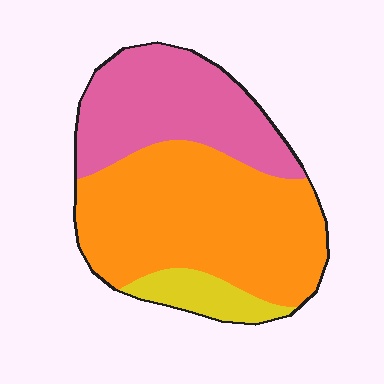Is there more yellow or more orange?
Orange.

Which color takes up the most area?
Orange, at roughly 55%.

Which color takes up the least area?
Yellow, at roughly 10%.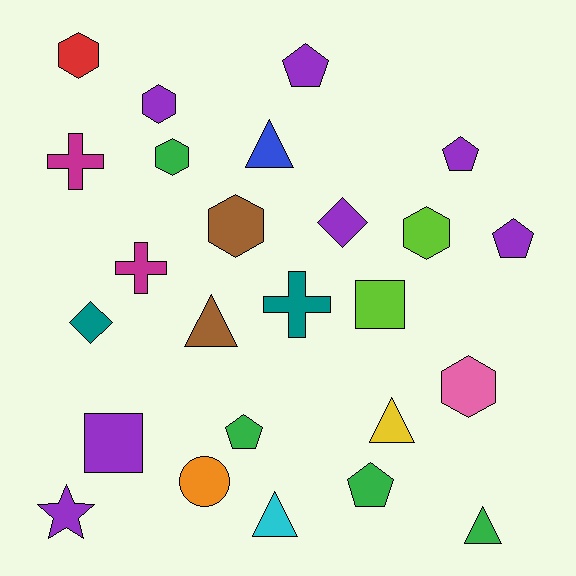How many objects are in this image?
There are 25 objects.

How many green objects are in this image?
There are 4 green objects.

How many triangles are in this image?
There are 5 triangles.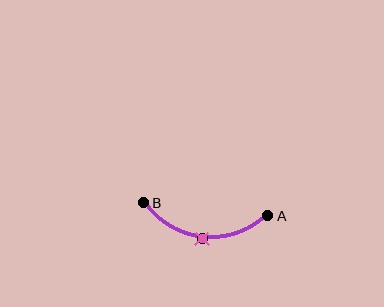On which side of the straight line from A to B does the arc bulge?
The arc bulges below the straight line connecting A and B.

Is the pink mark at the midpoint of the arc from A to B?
Yes. The pink mark lies on the arc at equal arc-length from both A and B — it is the arc midpoint.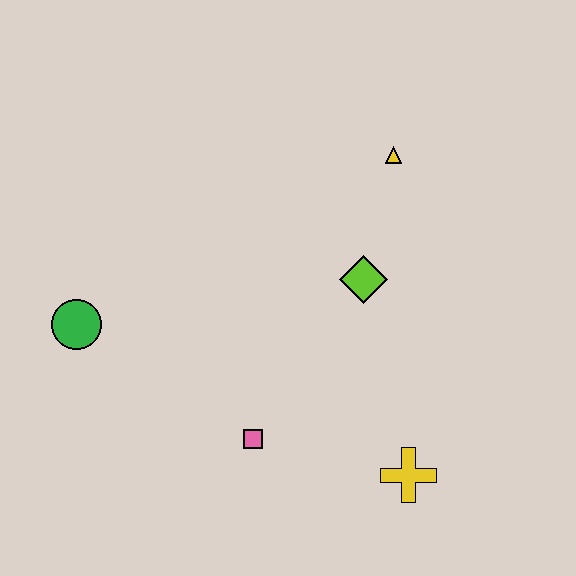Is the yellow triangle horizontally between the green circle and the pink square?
No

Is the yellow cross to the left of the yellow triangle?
No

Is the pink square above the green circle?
No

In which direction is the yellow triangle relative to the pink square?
The yellow triangle is above the pink square.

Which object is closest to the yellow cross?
The pink square is closest to the yellow cross.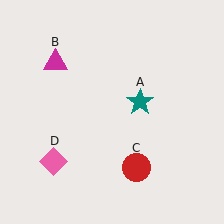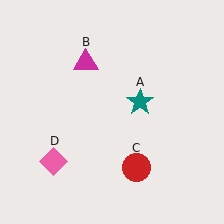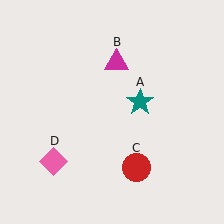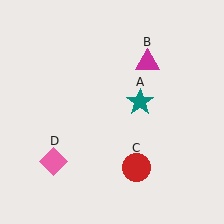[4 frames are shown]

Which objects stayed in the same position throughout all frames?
Teal star (object A) and red circle (object C) and pink diamond (object D) remained stationary.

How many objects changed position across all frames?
1 object changed position: magenta triangle (object B).